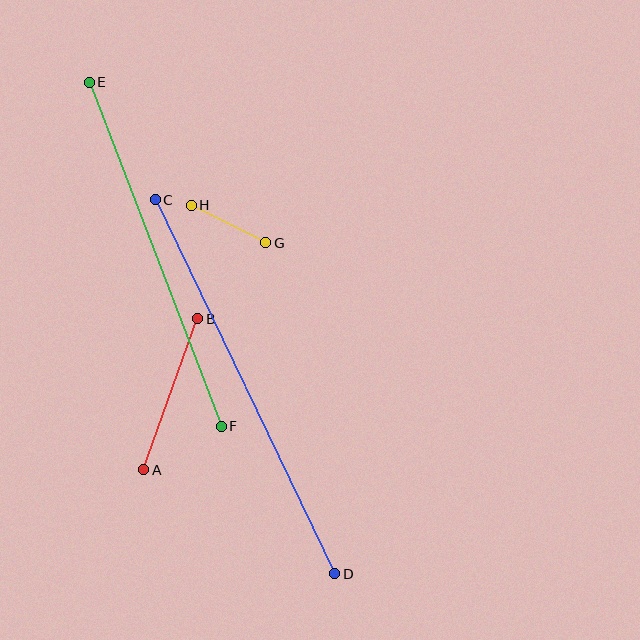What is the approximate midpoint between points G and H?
The midpoint is at approximately (229, 224) pixels.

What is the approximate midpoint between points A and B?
The midpoint is at approximately (171, 394) pixels.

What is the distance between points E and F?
The distance is approximately 368 pixels.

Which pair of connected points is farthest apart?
Points C and D are farthest apart.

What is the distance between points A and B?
The distance is approximately 161 pixels.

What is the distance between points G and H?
The distance is approximately 83 pixels.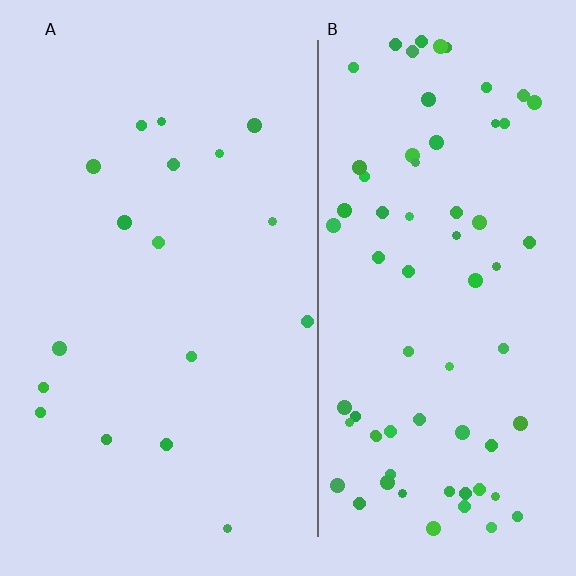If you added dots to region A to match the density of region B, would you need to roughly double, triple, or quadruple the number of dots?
Approximately quadruple.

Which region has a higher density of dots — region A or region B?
B (the right).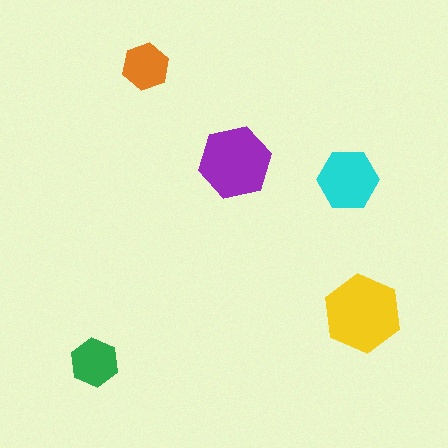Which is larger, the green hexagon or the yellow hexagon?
The yellow one.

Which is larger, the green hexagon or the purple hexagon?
The purple one.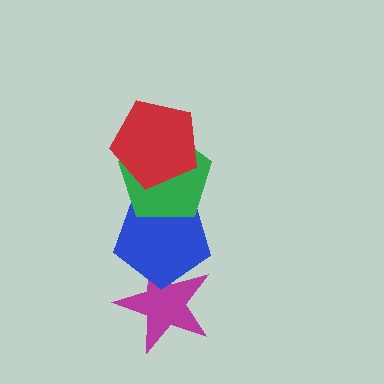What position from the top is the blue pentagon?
The blue pentagon is 3rd from the top.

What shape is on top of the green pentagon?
The red pentagon is on top of the green pentagon.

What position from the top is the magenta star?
The magenta star is 4th from the top.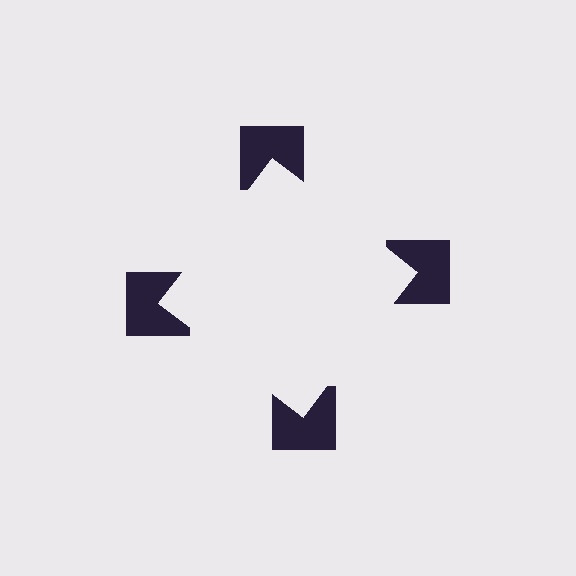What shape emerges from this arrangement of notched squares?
An illusory square — its edges are inferred from the aligned wedge cuts in the notched squares, not physically drawn.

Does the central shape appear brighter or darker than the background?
It typically appears slightly brighter than the background, even though no actual brightness change is drawn.